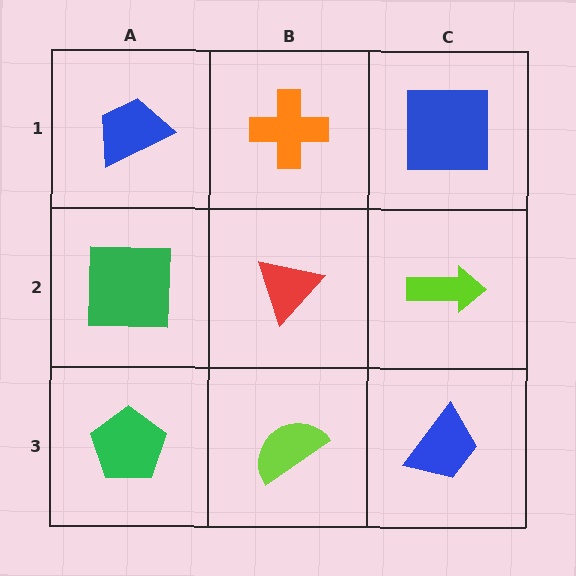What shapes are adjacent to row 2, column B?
An orange cross (row 1, column B), a lime semicircle (row 3, column B), a green square (row 2, column A), a lime arrow (row 2, column C).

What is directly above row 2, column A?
A blue trapezoid.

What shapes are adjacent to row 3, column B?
A red triangle (row 2, column B), a green pentagon (row 3, column A), a blue trapezoid (row 3, column C).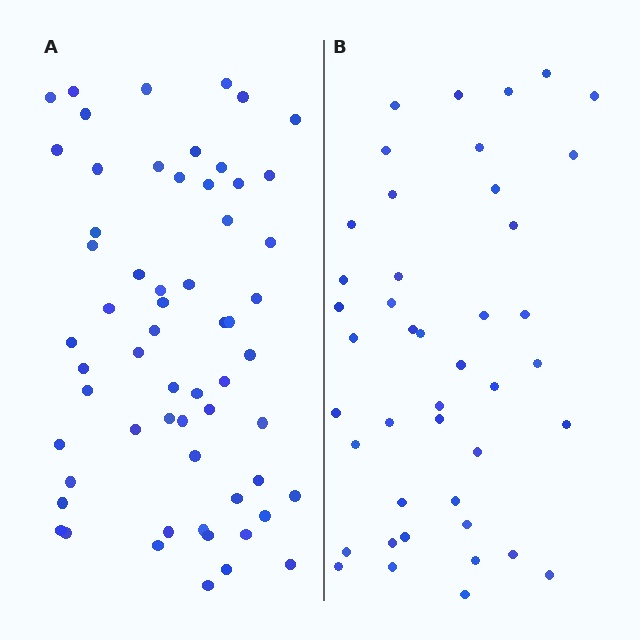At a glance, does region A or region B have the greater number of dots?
Region A (the left region) has more dots.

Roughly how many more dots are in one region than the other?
Region A has approximately 15 more dots than region B.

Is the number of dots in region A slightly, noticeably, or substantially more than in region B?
Region A has noticeably more, but not dramatically so. The ratio is roughly 1.4 to 1.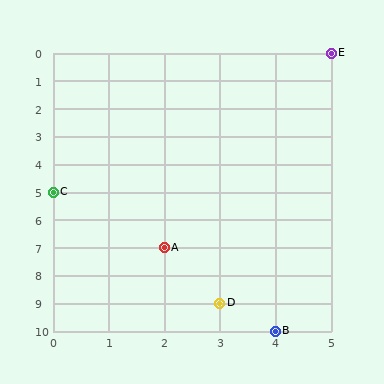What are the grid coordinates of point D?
Point D is at grid coordinates (3, 9).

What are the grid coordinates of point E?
Point E is at grid coordinates (5, 0).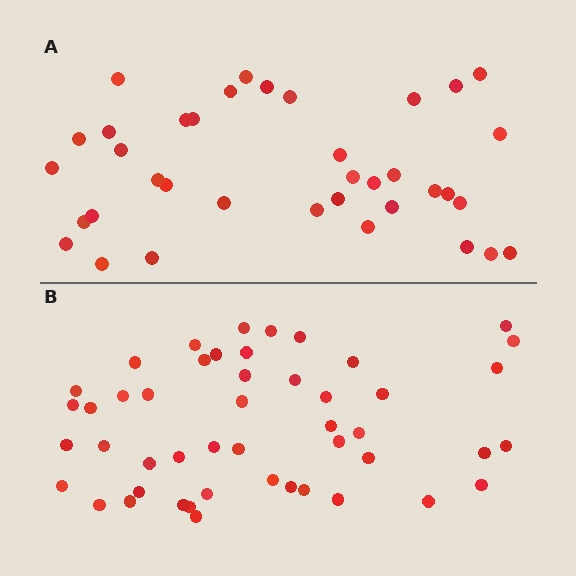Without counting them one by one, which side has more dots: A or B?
Region B (the bottom region) has more dots.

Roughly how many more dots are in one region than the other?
Region B has roughly 12 or so more dots than region A.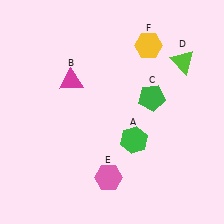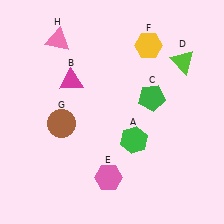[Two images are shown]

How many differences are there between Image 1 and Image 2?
There are 2 differences between the two images.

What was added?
A brown circle (G), a pink triangle (H) were added in Image 2.